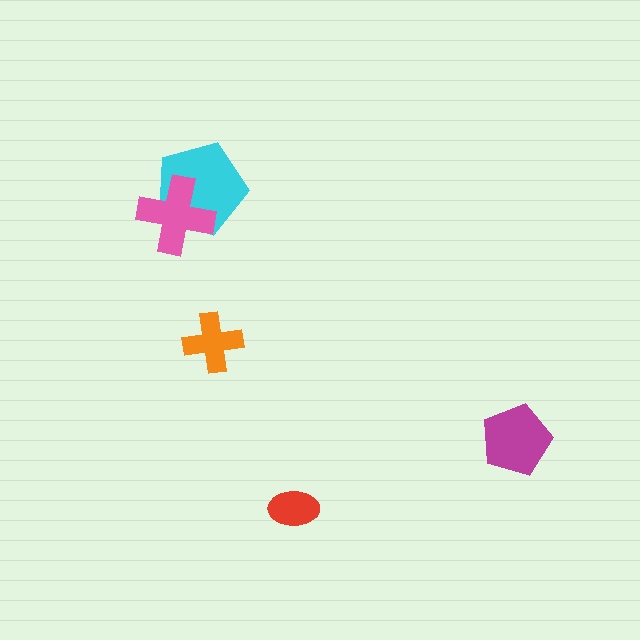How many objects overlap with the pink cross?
1 object overlaps with the pink cross.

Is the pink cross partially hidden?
No, no other shape covers it.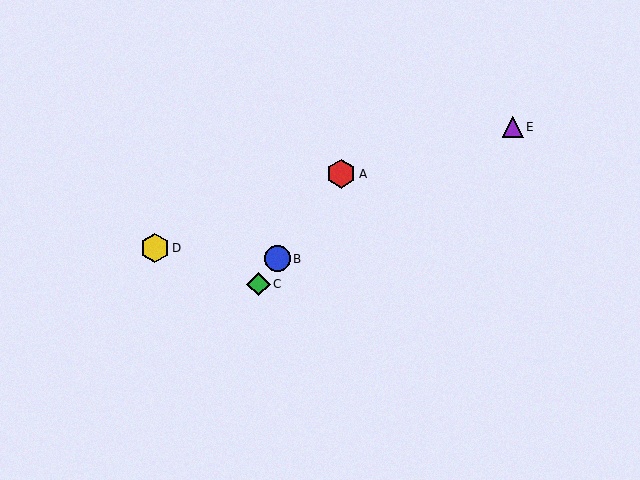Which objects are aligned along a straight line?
Objects A, B, C are aligned along a straight line.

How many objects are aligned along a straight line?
3 objects (A, B, C) are aligned along a straight line.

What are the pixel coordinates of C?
Object C is at (258, 284).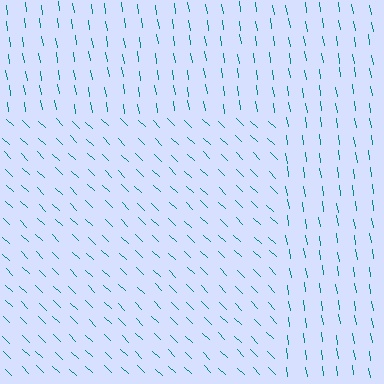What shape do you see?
I see a rectangle.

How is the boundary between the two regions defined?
The boundary is defined purely by a change in line orientation (approximately 37 degrees difference). All lines are the same color and thickness.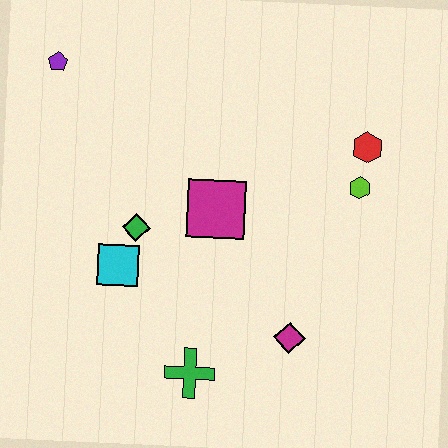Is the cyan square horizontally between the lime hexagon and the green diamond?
No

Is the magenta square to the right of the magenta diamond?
No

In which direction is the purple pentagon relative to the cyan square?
The purple pentagon is above the cyan square.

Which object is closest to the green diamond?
The cyan square is closest to the green diamond.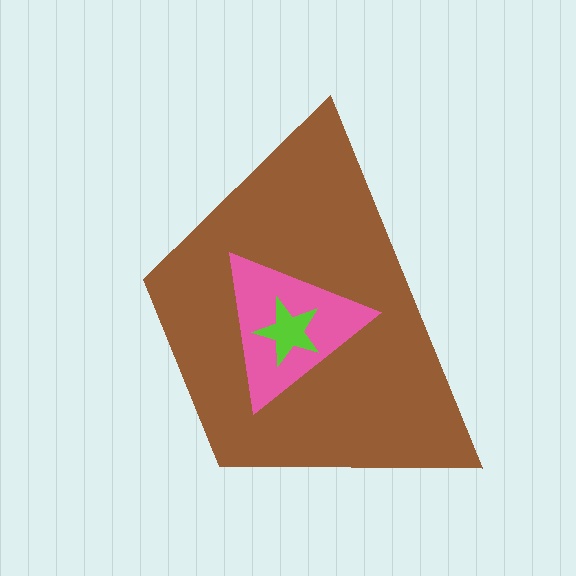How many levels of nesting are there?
3.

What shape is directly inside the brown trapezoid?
The pink triangle.